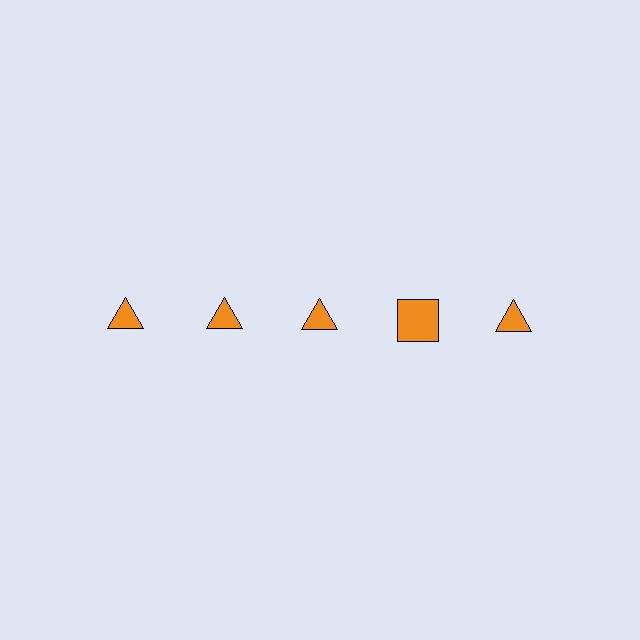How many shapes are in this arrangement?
There are 5 shapes arranged in a grid pattern.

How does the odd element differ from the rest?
It has a different shape: square instead of triangle.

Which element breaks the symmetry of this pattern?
The orange square in the top row, second from right column breaks the symmetry. All other shapes are orange triangles.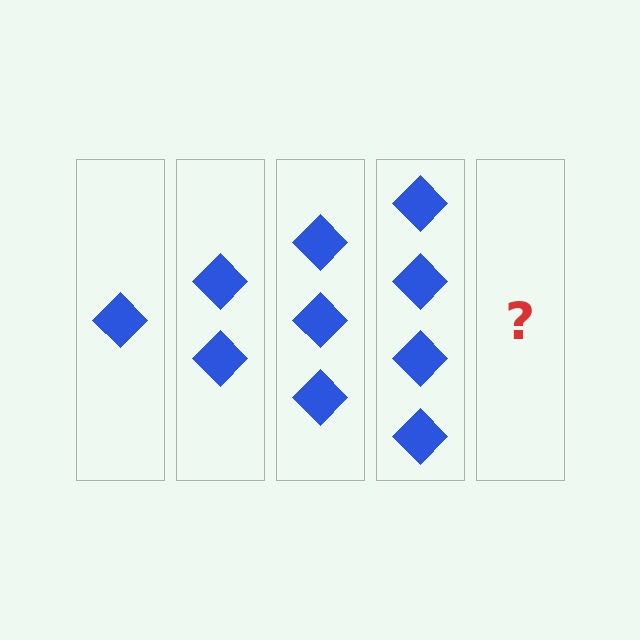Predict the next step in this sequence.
The next step is 5 diamonds.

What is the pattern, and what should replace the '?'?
The pattern is that each step adds one more diamond. The '?' should be 5 diamonds.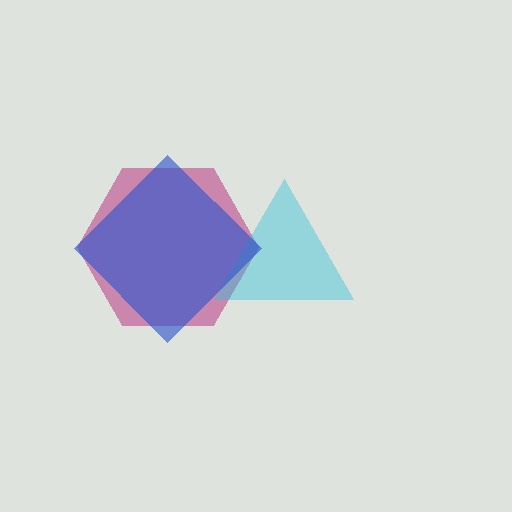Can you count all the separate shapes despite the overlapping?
Yes, there are 3 separate shapes.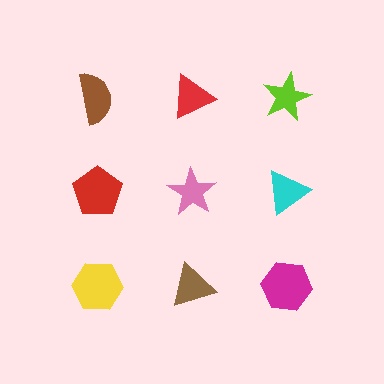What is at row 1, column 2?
A red triangle.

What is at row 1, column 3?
A lime star.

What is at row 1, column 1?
A brown semicircle.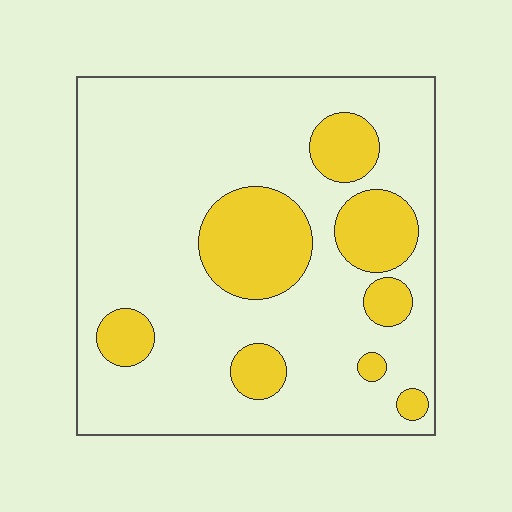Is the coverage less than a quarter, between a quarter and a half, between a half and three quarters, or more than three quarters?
Less than a quarter.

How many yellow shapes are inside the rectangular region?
8.